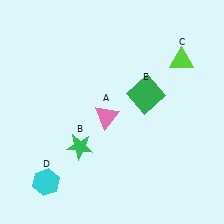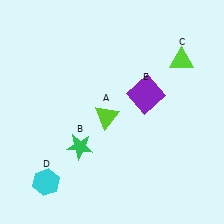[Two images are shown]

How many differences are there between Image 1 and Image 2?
There are 2 differences between the two images.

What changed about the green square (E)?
In Image 1, E is green. In Image 2, it changed to purple.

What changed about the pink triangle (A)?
In Image 1, A is pink. In Image 2, it changed to lime.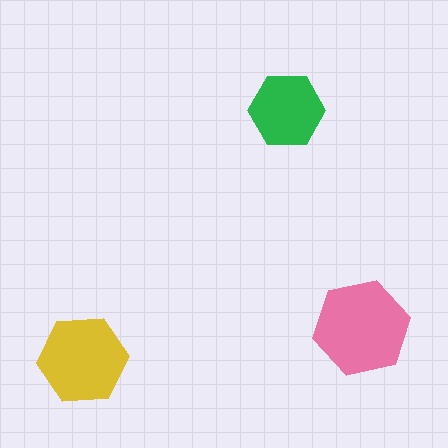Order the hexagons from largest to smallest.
the pink one, the yellow one, the green one.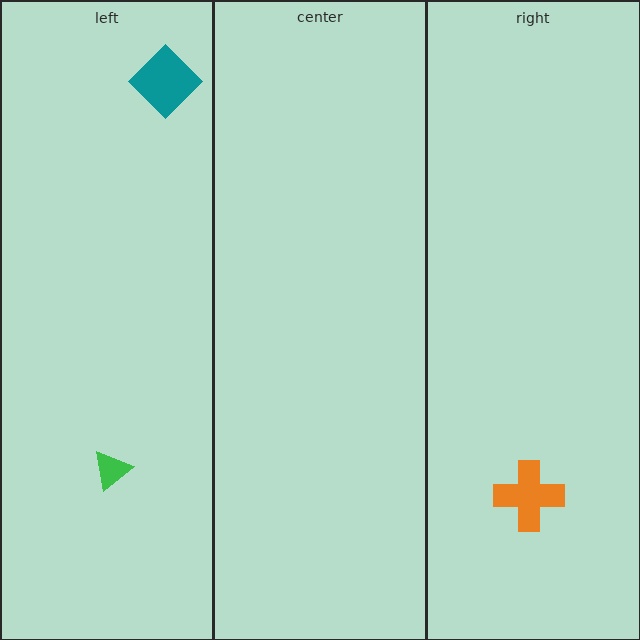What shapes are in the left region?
The green triangle, the teal diamond.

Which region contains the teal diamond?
The left region.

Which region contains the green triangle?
The left region.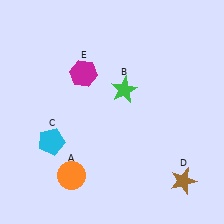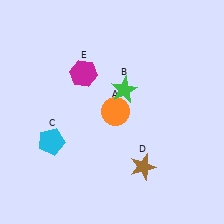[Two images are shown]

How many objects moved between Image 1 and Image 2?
2 objects moved between the two images.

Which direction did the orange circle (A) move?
The orange circle (A) moved up.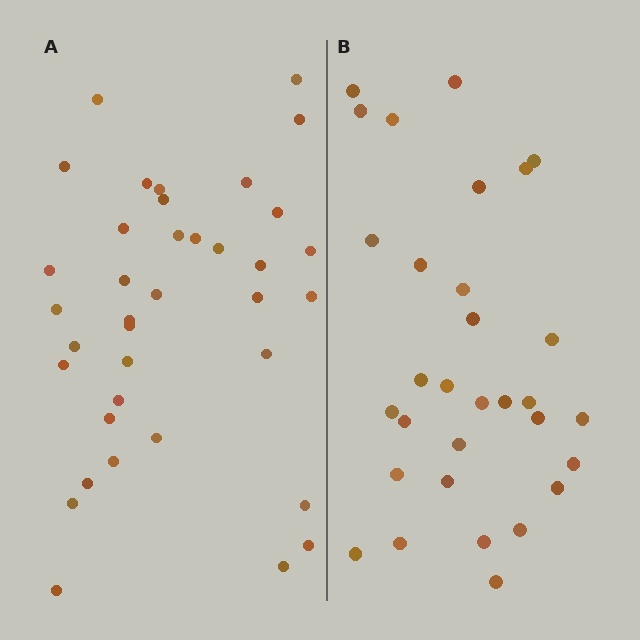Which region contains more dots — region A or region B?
Region A (the left region) has more dots.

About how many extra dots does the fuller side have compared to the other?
Region A has about 6 more dots than region B.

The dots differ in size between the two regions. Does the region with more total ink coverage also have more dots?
No. Region B has more total ink coverage because its dots are larger, but region A actually contains more individual dots. Total area can be misleading — the number of items is what matters here.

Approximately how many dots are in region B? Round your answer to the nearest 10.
About 30 dots. (The exact count is 31, which rounds to 30.)